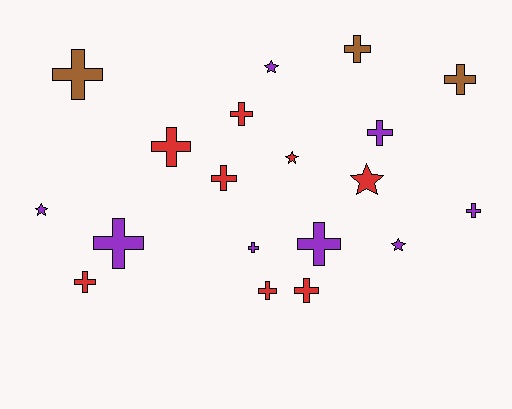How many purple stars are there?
There are 3 purple stars.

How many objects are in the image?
There are 19 objects.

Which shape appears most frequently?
Cross, with 14 objects.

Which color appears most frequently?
Red, with 8 objects.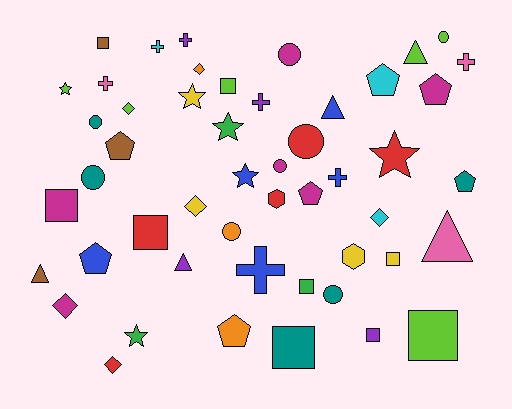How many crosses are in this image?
There are 7 crosses.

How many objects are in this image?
There are 50 objects.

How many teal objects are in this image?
There are 5 teal objects.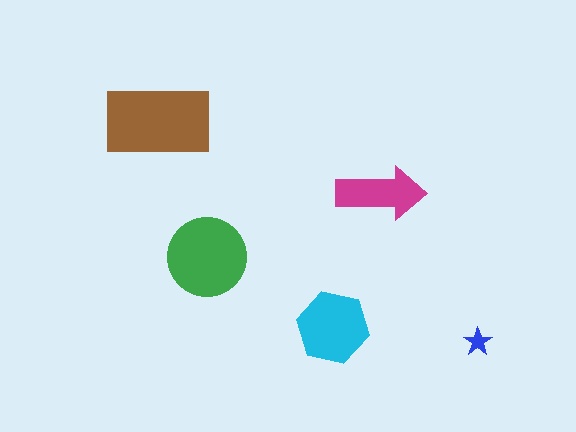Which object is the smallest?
The blue star.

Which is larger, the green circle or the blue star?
The green circle.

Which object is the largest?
The brown rectangle.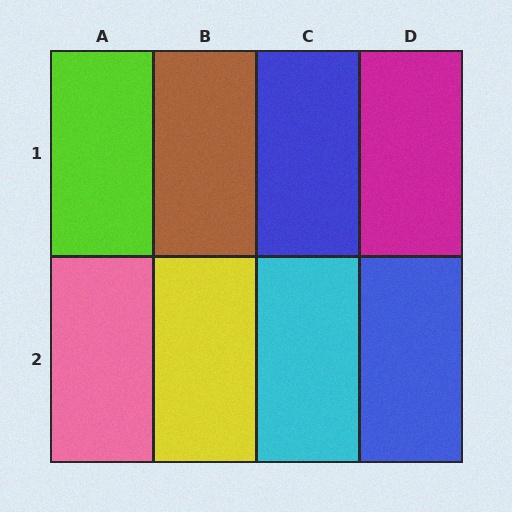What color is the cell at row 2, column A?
Pink.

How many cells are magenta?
1 cell is magenta.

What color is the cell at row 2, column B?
Yellow.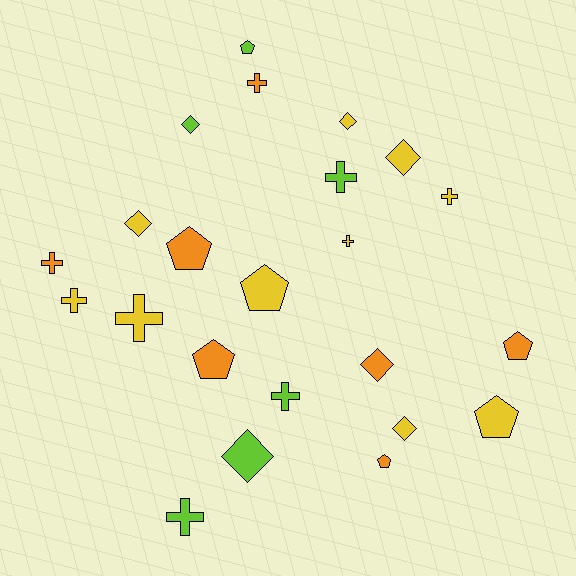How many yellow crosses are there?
There are 4 yellow crosses.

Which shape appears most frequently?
Cross, with 9 objects.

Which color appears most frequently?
Yellow, with 10 objects.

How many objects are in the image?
There are 23 objects.